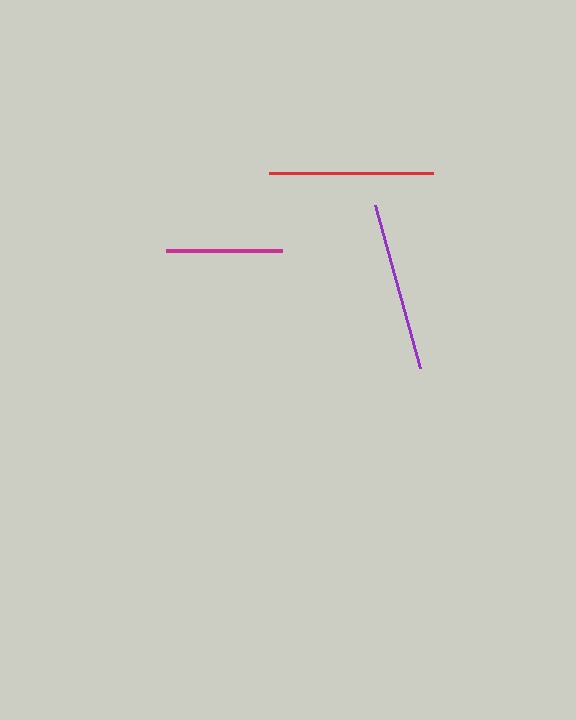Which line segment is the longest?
The purple line is the longest at approximately 169 pixels.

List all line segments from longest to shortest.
From longest to shortest: purple, red, magenta.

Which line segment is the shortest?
The magenta line is the shortest at approximately 116 pixels.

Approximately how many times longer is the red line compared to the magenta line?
The red line is approximately 1.4 times the length of the magenta line.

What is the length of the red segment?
The red segment is approximately 164 pixels long.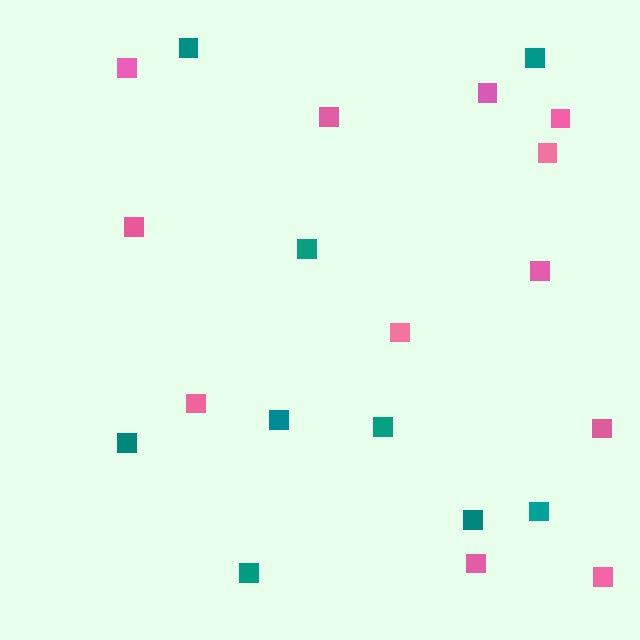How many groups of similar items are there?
There are 2 groups: one group of teal squares (9) and one group of pink squares (12).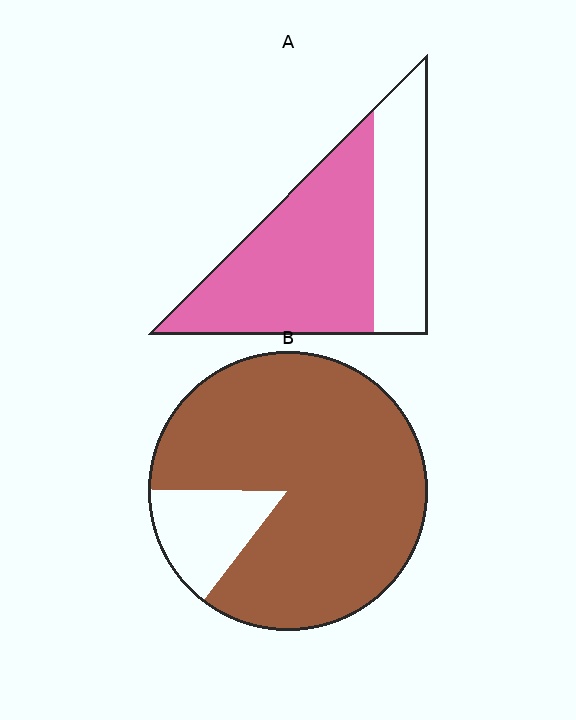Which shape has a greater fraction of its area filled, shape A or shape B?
Shape B.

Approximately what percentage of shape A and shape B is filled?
A is approximately 65% and B is approximately 85%.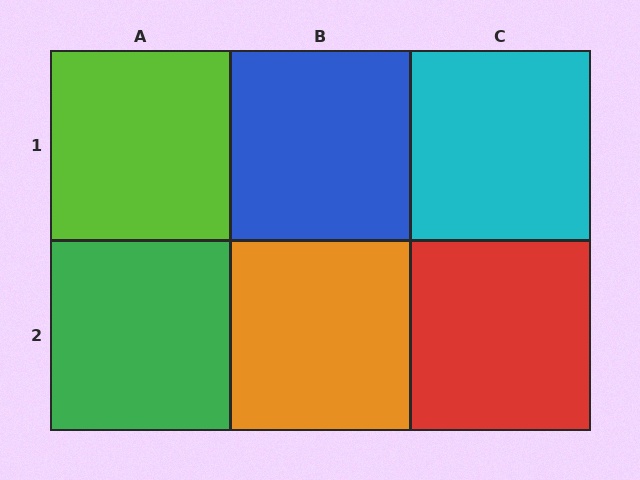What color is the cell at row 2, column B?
Orange.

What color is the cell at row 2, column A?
Green.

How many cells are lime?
1 cell is lime.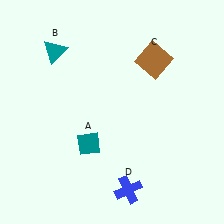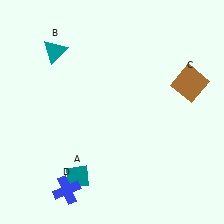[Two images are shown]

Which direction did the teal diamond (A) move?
The teal diamond (A) moved down.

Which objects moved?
The objects that moved are: the teal diamond (A), the brown square (C), the blue cross (D).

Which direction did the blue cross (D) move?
The blue cross (D) moved left.